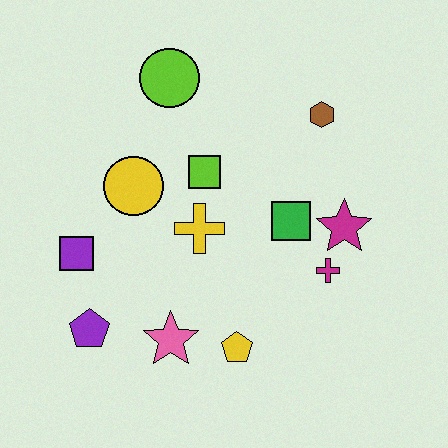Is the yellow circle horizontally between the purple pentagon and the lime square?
Yes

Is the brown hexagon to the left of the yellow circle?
No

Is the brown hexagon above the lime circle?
No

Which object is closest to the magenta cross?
The magenta star is closest to the magenta cross.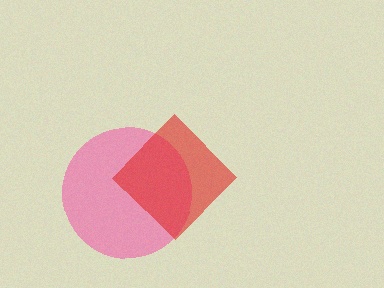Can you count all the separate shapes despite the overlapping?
Yes, there are 2 separate shapes.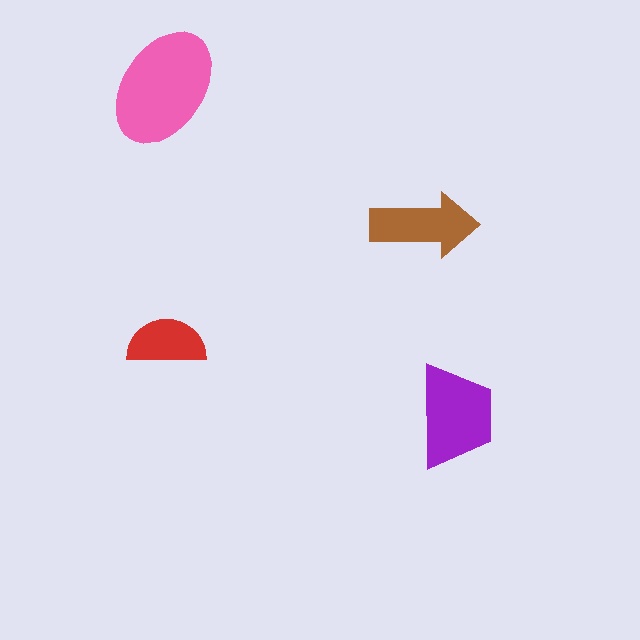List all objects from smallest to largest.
The red semicircle, the brown arrow, the purple trapezoid, the pink ellipse.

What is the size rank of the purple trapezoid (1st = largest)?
2nd.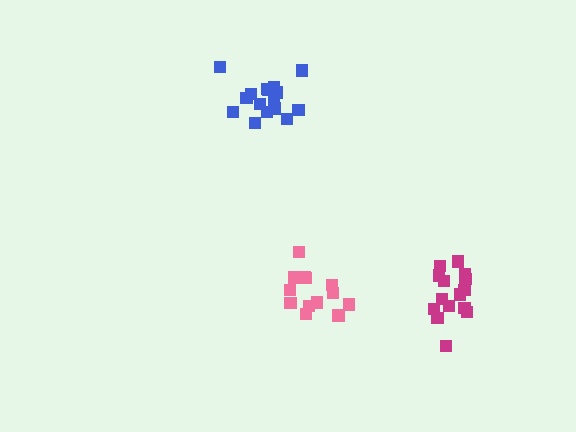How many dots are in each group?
Group 1: 16 dots, Group 2: 13 dots, Group 3: 15 dots (44 total).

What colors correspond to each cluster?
The clusters are colored: blue, pink, magenta.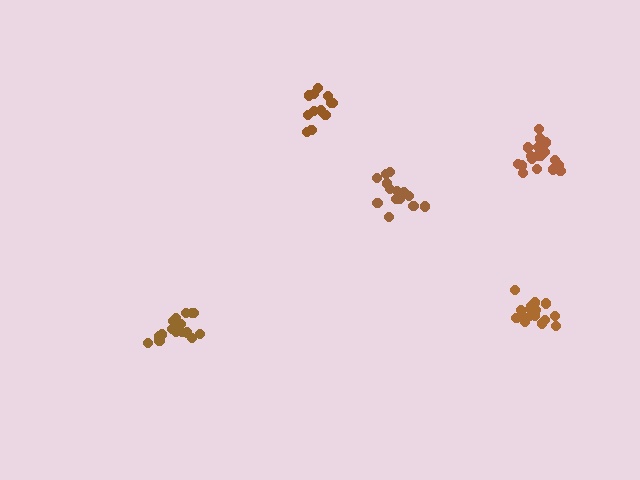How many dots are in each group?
Group 1: 19 dots, Group 2: 16 dots, Group 3: 15 dots, Group 4: 13 dots, Group 5: 19 dots (82 total).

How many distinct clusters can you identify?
There are 5 distinct clusters.